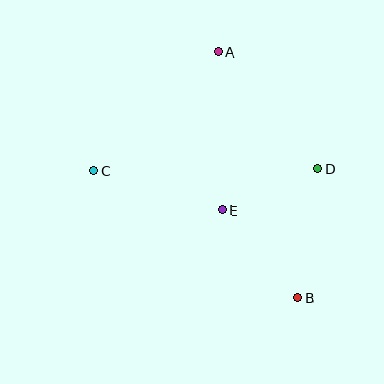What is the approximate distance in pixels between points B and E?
The distance between B and E is approximately 116 pixels.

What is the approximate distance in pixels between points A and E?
The distance between A and E is approximately 158 pixels.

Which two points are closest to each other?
Points D and E are closest to each other.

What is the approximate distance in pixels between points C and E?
The distance between C and E is approximately 134 pixels.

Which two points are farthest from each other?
Points A and B are farthest from each other.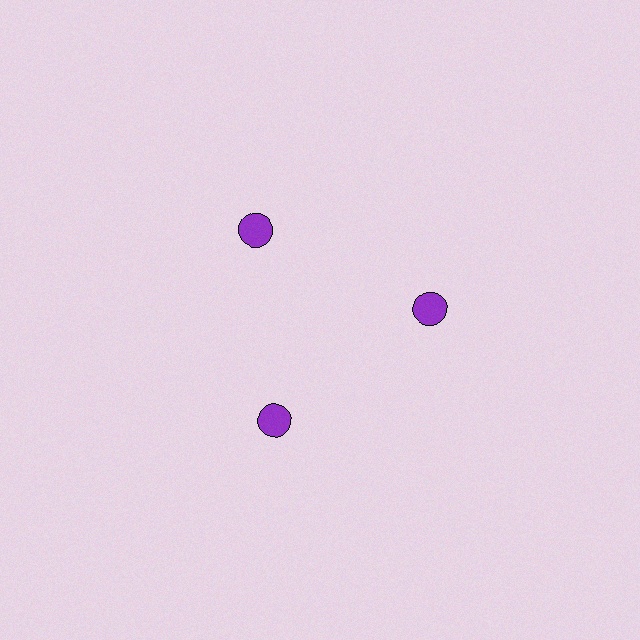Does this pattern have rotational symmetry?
Yes, this pattern has 3-fold rotational symmetry. It looks the same after rotating 120 degrees around the center.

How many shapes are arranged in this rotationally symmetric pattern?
There are 3 shapes, arranged in 3 groups of 1.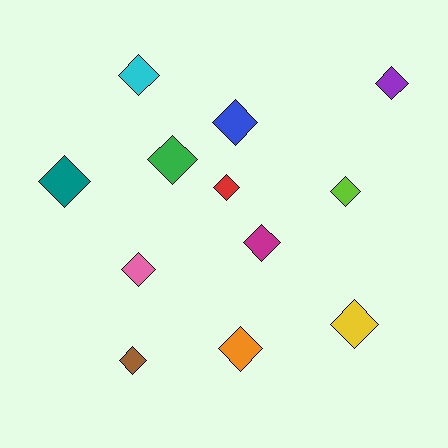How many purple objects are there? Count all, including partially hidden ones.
There is 1 purple object.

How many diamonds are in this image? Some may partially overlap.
There are 12 diamonds.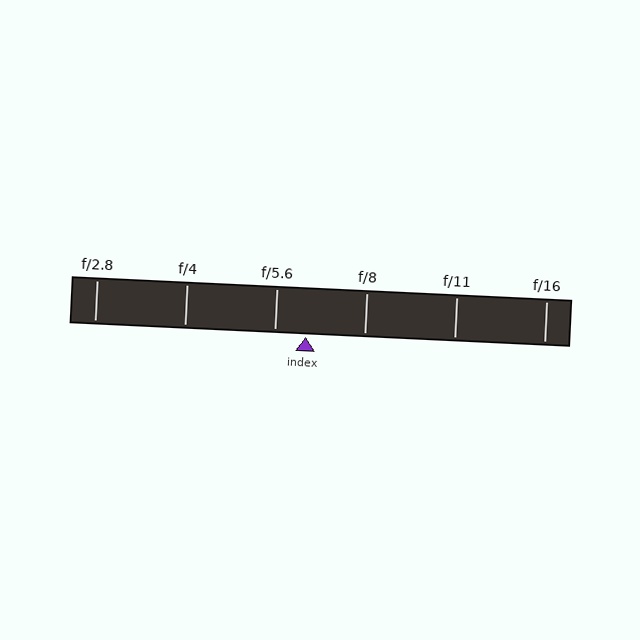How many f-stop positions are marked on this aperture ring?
There are 6 f-stop positions marked.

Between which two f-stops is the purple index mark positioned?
The index mark is between f/5.6 and f/8.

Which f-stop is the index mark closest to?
The index mark is closest to f/5.6.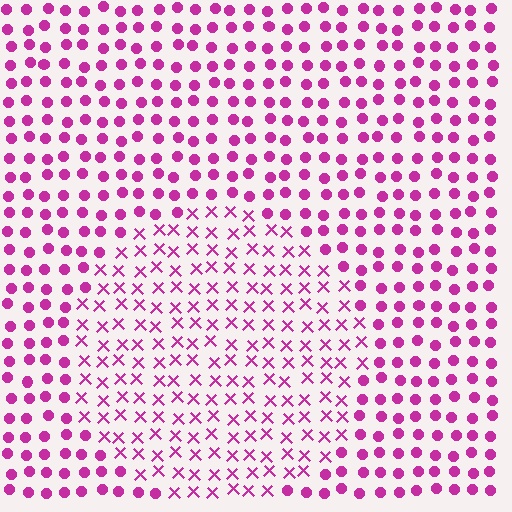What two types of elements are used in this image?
The image uses X marks inside the circle region and circles outside it.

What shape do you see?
I see a circle.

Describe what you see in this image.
The image is filled with small magenta elements arranged in a uniform grid. A circle-shaped region contains X marks, while the surrounding area contains circles. The boundary is defined purely by the change in element shape.